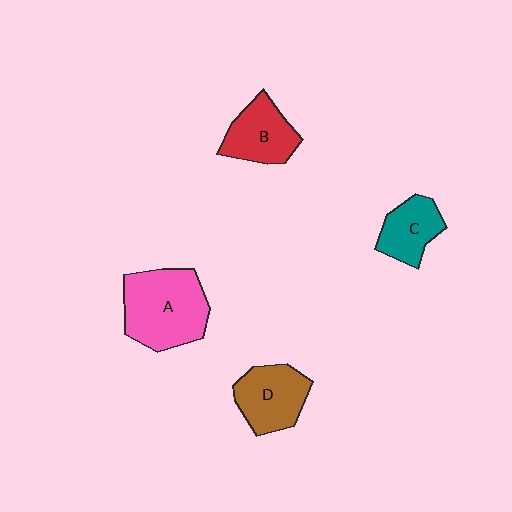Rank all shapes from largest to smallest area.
From largest to smallest: A (pink), D (brown), B (red), C (teal).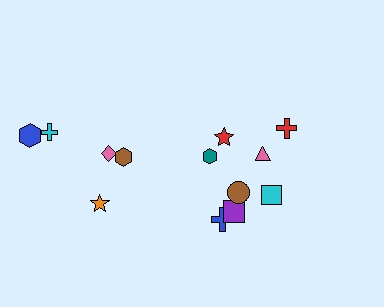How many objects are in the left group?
There are 5 objects.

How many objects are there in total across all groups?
There are 13 objects.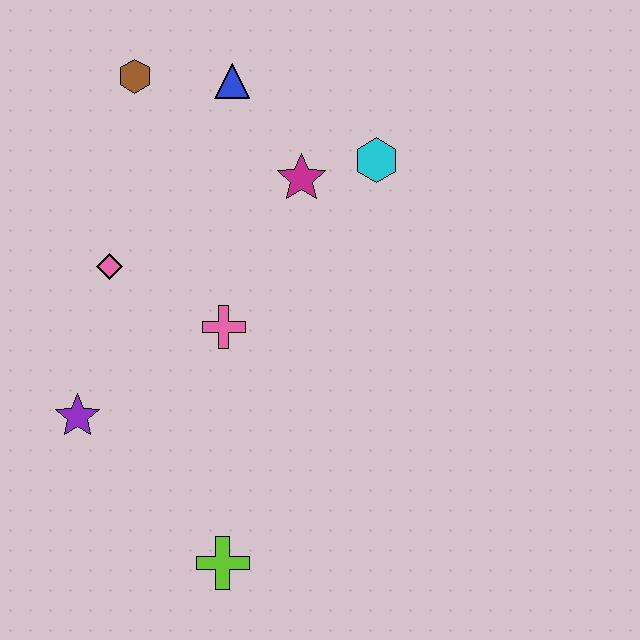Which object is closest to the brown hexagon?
The blue triangle is closest to the brown hexagon.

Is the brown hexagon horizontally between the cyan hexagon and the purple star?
Yes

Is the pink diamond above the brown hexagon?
No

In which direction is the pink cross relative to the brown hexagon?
The pink cross is below the brown hexagon.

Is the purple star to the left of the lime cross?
Yes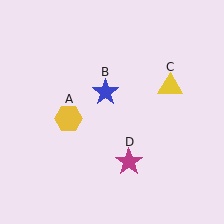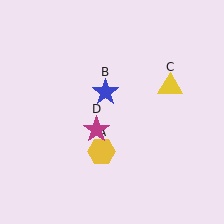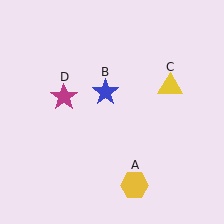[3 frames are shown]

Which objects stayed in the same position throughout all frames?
Blue star (object B) and yellow triangle (object C) remained stationary.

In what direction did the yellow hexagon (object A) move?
The yellow hexagon (object A) moved down and to the right.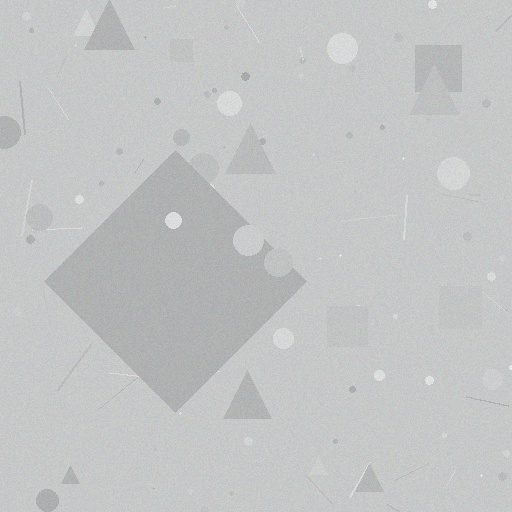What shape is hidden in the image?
A diamond is hidden in the image.